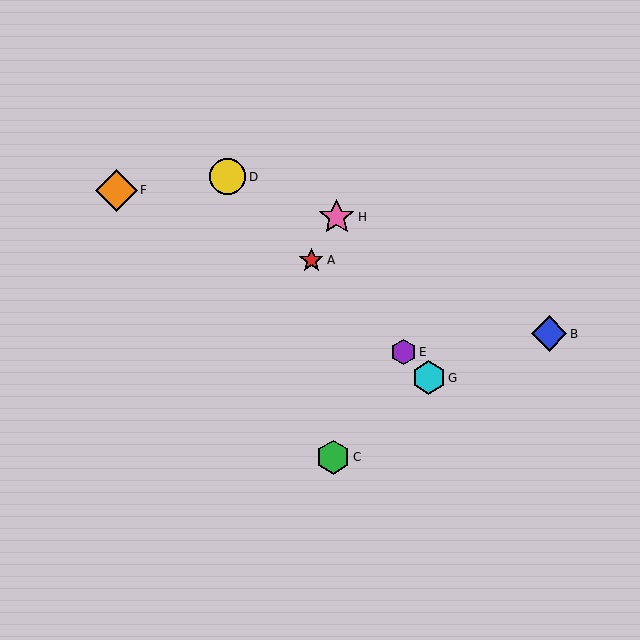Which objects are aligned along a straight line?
Objects A, D, E, G are aligned along a straight line.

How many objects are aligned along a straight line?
4 objects (A, D, E, G) are aligned along a straight line.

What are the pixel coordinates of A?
Object A is at (311, 260).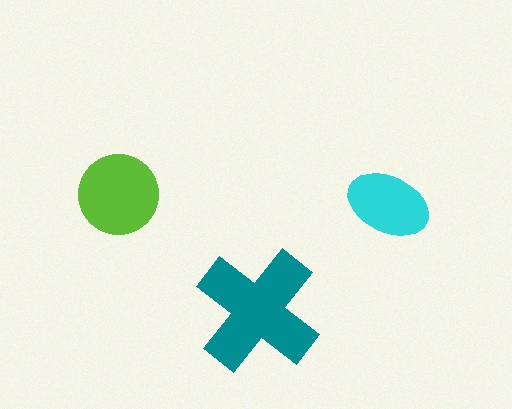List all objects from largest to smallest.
The teal cross, the lime circle, the cyan ellipse.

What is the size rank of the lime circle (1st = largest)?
2nd.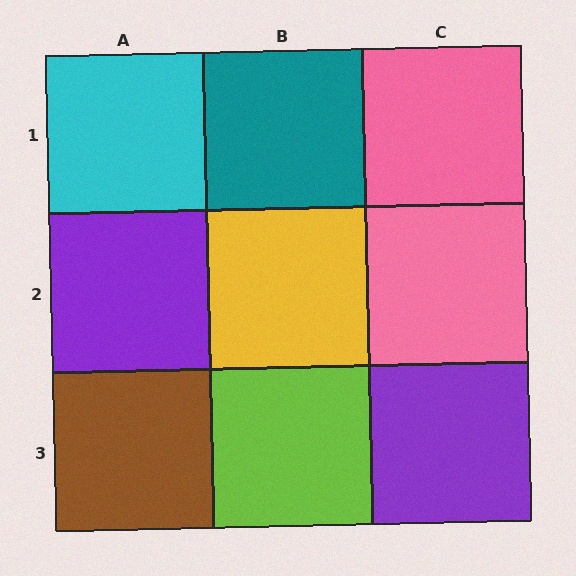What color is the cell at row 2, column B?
Yellow.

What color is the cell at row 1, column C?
Pink.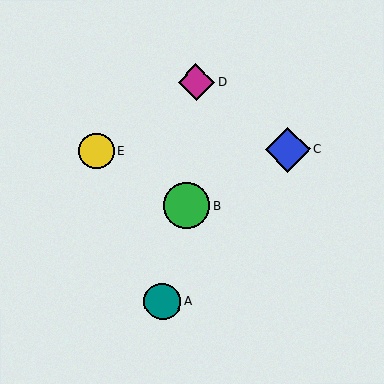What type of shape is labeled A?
Shape A is a teal circle.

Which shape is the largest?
The green circle (labeled B) is the largest.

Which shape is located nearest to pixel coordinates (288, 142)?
The blue diamond (labeled C) at (288, 149) is nearest to that location.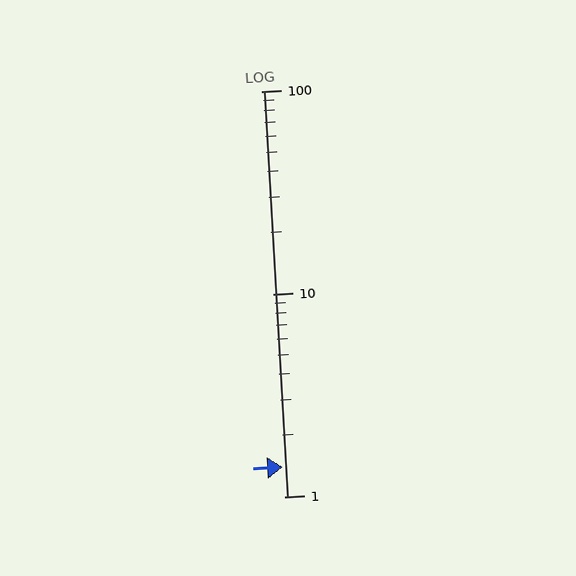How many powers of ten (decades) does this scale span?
The scale spans 2 decades, from 1 to 100.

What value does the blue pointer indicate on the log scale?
The pointer indicates approximately 1.4.